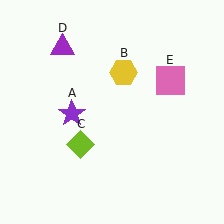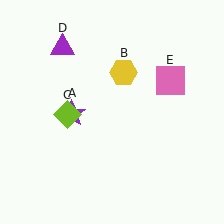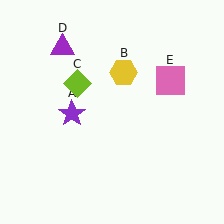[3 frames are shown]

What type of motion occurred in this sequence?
The lime diamond (object C) rotated clockwise around the center of the scene.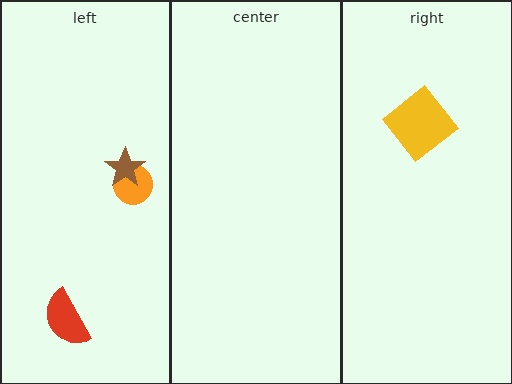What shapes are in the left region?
The orange circle, the brown star, the red semicircle.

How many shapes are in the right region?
1.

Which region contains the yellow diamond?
The right region.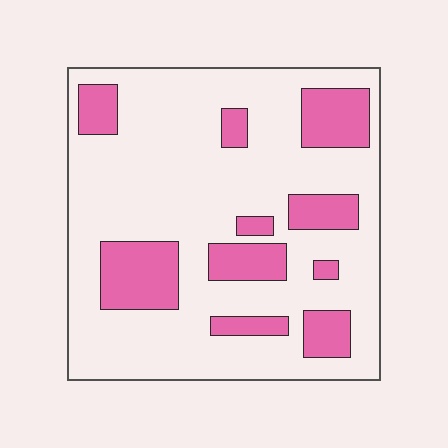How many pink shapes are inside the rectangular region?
10.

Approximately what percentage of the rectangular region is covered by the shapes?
Approximately 25%.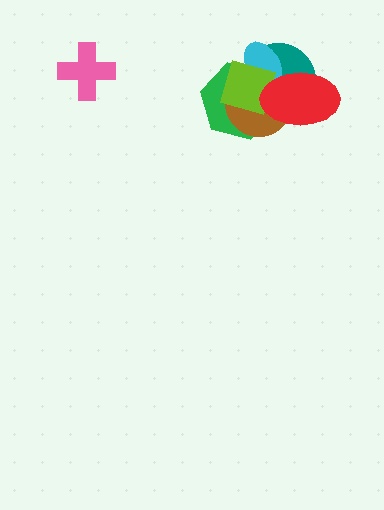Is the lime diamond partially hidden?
Yes, it is partially covered by another shape.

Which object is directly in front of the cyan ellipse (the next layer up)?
The lime diamond is directly in front of the cyan ellipse.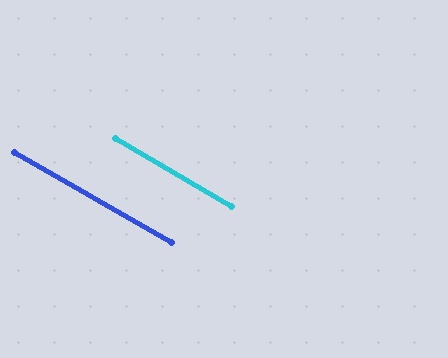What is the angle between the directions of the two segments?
Approximately 0 degrees.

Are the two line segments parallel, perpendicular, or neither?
Parallel — their directions differ by only 0.4°.